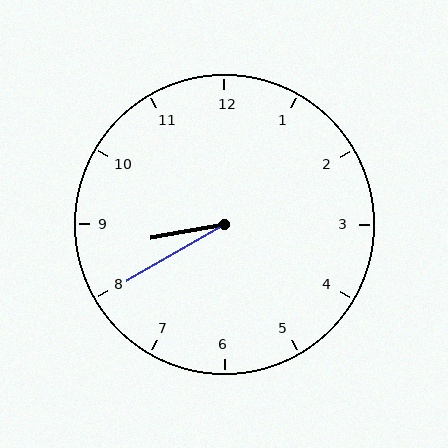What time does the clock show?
8:40.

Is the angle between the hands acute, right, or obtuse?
It is acute.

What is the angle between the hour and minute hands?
Approximately 20 degrees.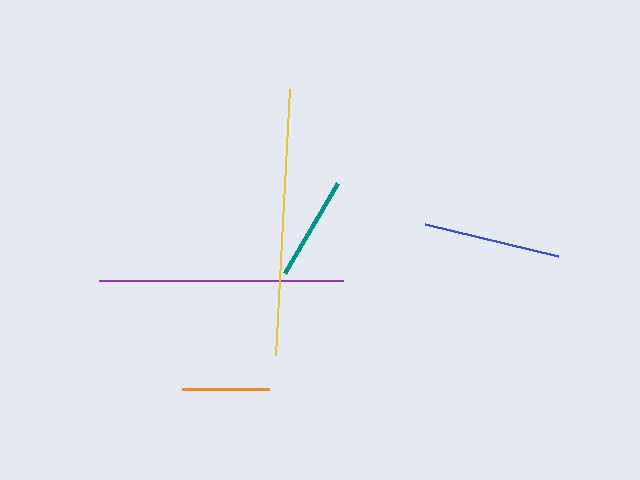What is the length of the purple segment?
The purple segment is approximately 245 pixels long.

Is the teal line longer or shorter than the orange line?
The teal line is longer than the orange line.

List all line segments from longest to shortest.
From longest to shortest: yellow, purple, blue, teal, orange.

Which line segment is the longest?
The yellow line is the longest at approximately 266 pixels.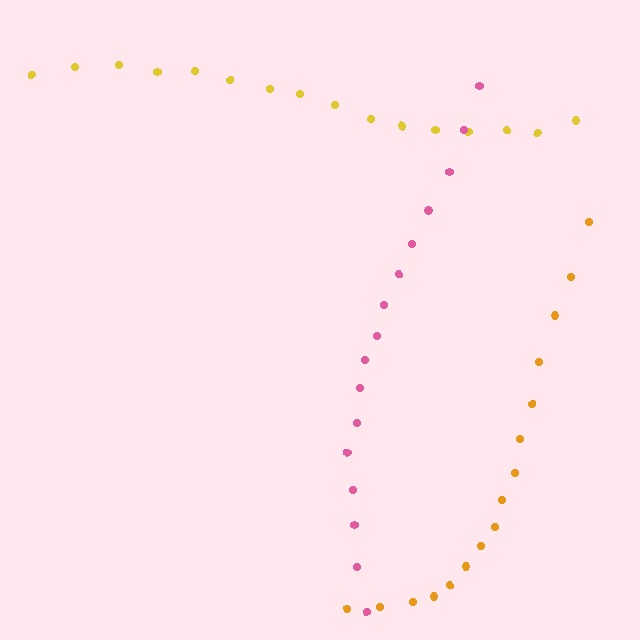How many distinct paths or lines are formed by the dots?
There are 3 distinct paths.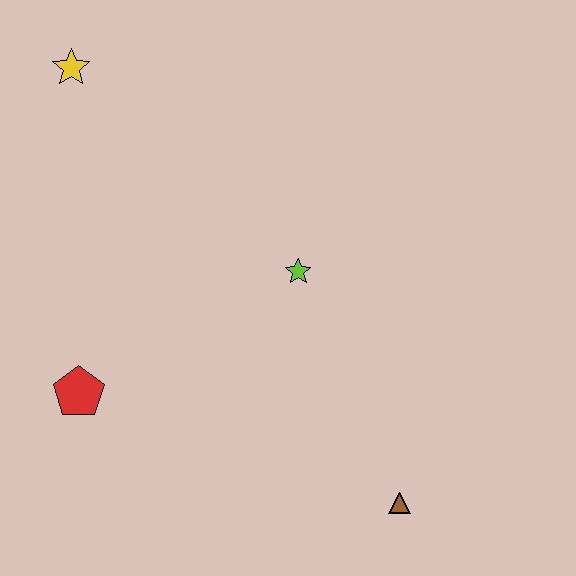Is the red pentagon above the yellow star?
No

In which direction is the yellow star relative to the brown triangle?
The yellow star is above the brown triangle.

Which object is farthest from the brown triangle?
The yellow star is farthest from the brown triangle.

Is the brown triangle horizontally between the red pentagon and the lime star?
No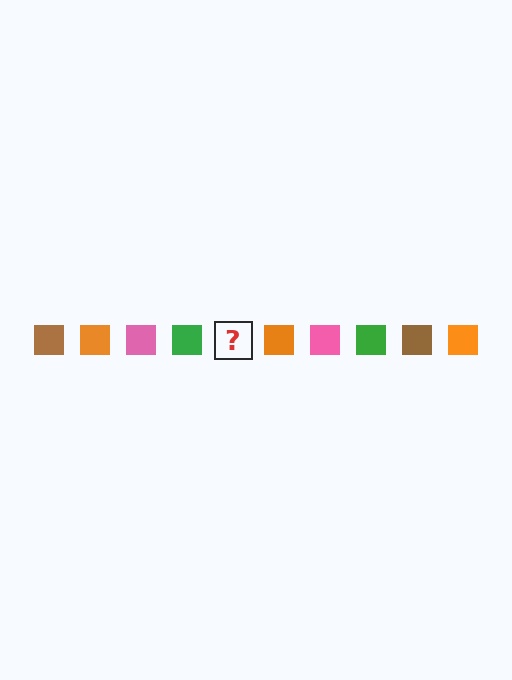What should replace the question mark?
The question mark should be replaced with a brown square.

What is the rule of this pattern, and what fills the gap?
The rule is that the pattern cycles through brown, orange, pink, green squares. The gap should be filled with a brown square.